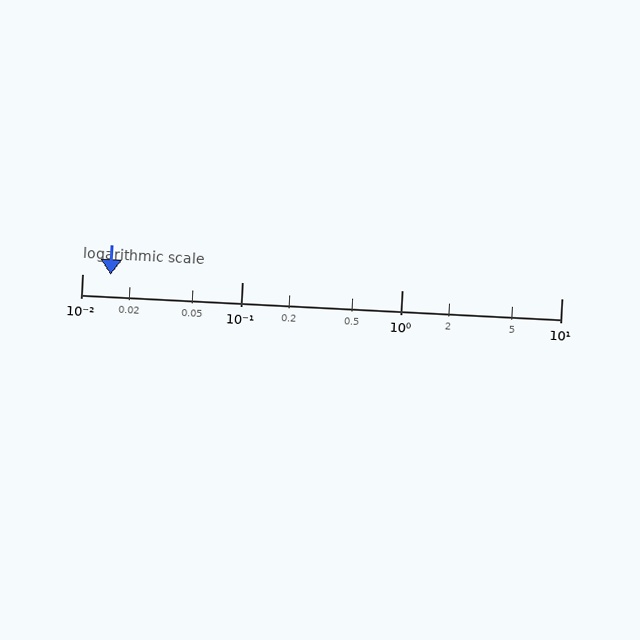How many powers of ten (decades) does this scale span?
The scale spans 3 decades, from 0.01 to 10.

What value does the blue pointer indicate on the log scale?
The pointer indicates approximately 0.015.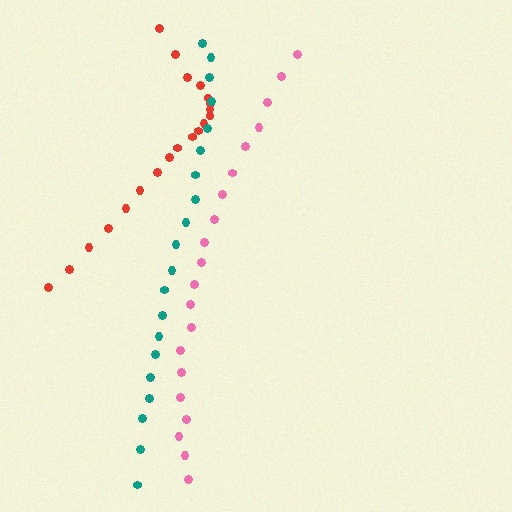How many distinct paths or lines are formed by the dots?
There are 3 distinct paths.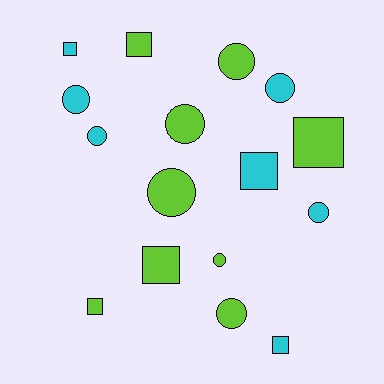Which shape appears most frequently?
Circle, with 9 objects.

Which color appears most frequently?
Lime, with 9 objects.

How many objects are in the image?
There are 16 objects.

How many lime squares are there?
There are 4 lime squares.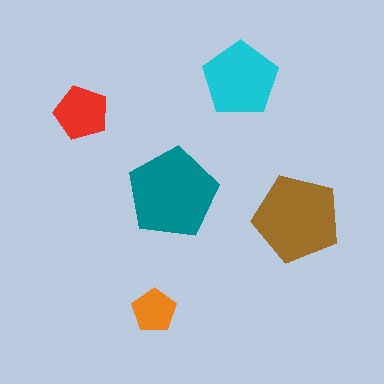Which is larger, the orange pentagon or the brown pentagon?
The brown one.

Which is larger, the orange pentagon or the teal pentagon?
The teal one.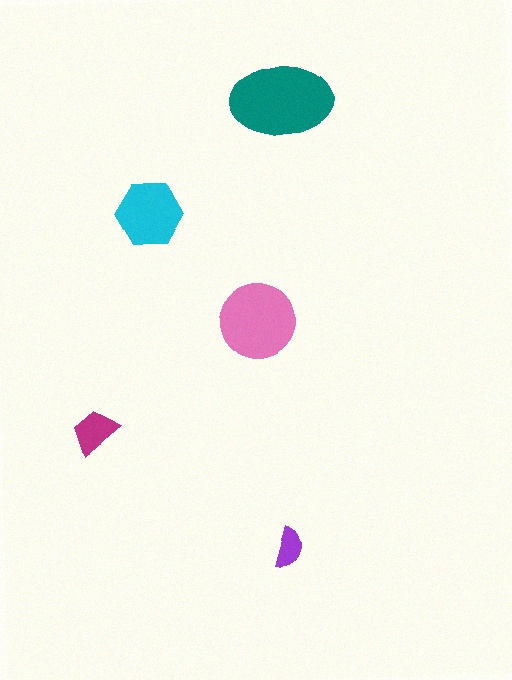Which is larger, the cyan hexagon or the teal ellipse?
The teal ellipse.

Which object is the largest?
The teal ellipse.